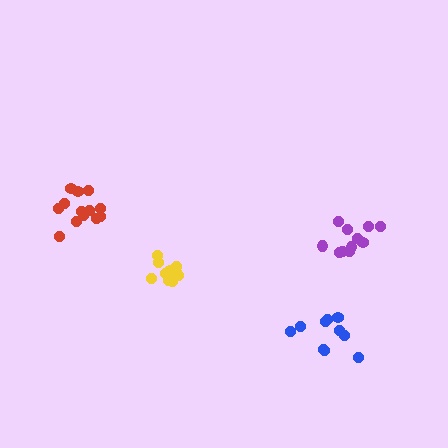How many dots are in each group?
Group 1: 11 dots, Group 2: 11 dots, Group 3: 13 dots, Group 4: 10 dots (45 total).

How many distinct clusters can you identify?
There are 4 distinct clusters.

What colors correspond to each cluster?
The clusters are colored: yellow, purple, red, blue.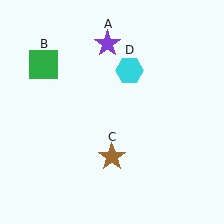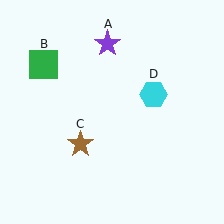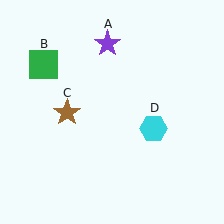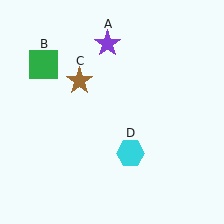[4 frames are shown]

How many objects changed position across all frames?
2 objects changed position: brown star (object C), cyan hexagon (object D).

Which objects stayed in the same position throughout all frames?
Purple star (object A) and green square (object B) remained stationary.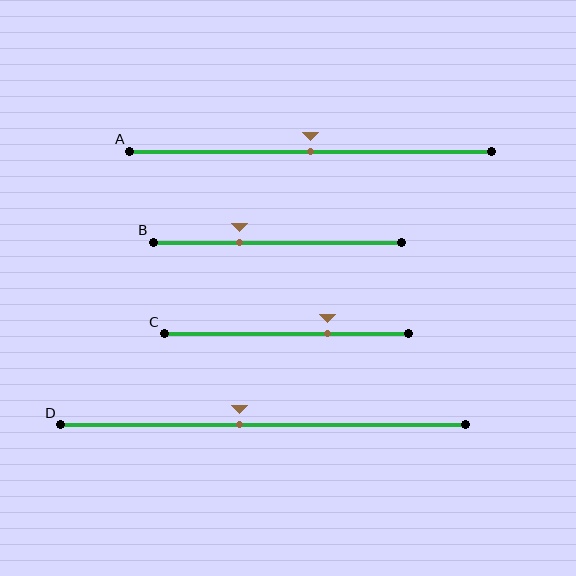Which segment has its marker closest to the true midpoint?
Segment A has its marker closest to the true midpoint.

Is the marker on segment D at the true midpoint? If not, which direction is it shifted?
No, the marker on segment D is shifted to the left by about 6% of the segment length.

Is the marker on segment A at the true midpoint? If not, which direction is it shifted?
Yes, the marker on segment A is at the true midpoint.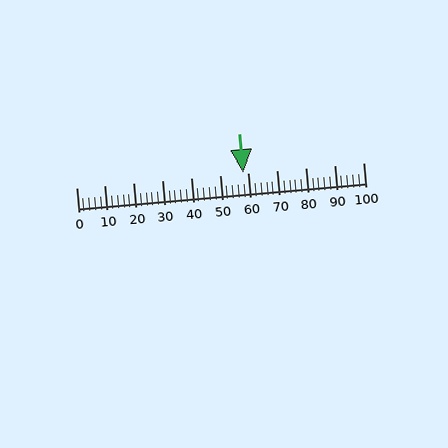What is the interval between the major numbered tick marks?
The major tick marks are spaced 10 units apart.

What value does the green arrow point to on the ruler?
The green arrow points to approximately 58.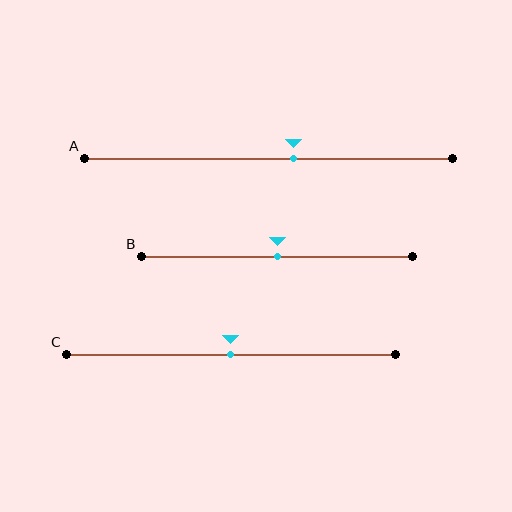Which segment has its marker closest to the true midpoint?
Segment B has its marker closest to the true midpoint.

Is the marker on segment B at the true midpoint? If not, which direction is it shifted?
Yes, the marker on segment B is at the true midpoint.